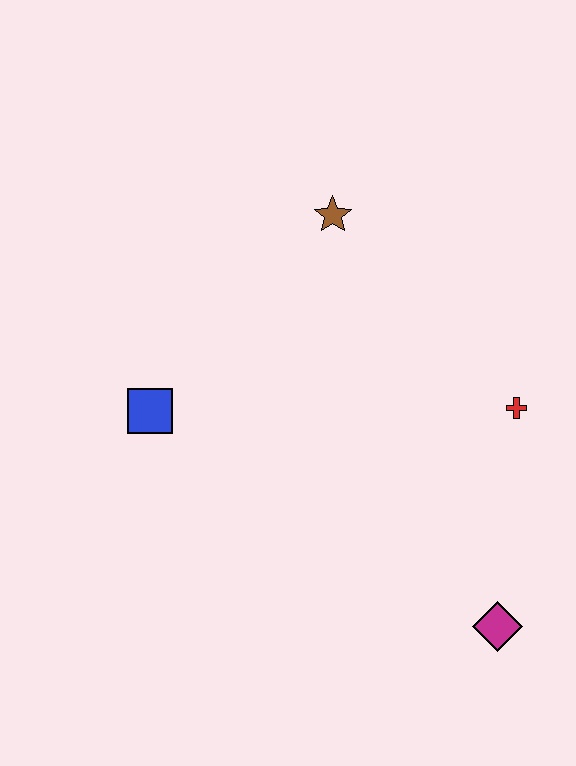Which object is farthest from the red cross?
The blue square is farthest from the red cross.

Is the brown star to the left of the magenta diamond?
Yes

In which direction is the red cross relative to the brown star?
The red cross is below the brown star.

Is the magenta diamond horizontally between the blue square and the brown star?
No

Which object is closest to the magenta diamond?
The red cross is closest to the magenta diamond.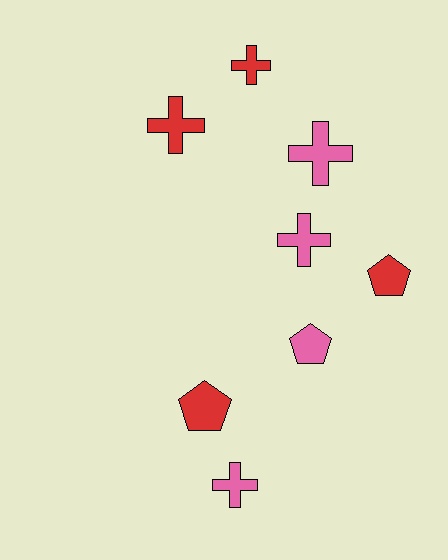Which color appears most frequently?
Pink, with 4 objects.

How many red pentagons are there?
There are 2 red pentagons.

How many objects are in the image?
There are 8 objects.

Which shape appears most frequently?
Cross, with 5 objects.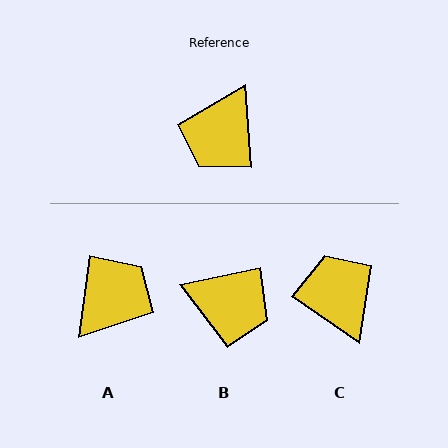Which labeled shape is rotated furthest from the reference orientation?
A, about 168 degrees away.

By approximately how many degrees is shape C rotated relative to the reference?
Approximately 129 degrees clockwise.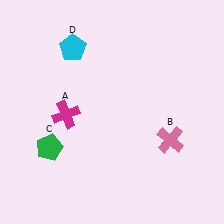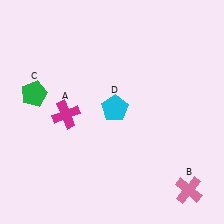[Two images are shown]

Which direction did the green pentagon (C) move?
The green pentagon (C) moved up.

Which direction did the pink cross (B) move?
The pink cross (B) moved down.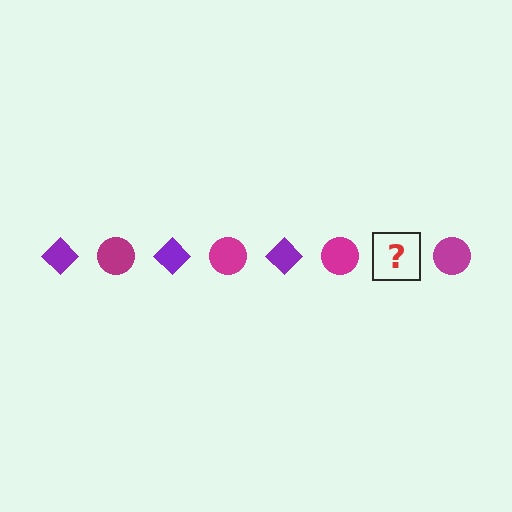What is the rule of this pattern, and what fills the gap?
The rule is that the pattern alternates between purple diamond and magenta circle. The gap should be filled with a purple diamond.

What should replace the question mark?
The question mark should be replaced with a purple diamond.